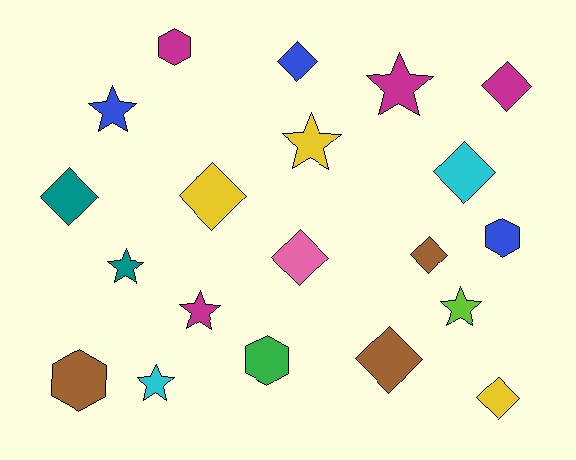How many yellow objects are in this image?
There are 3 yellow objects.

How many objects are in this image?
There are 20 objects.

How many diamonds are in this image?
There are 9 diamonds.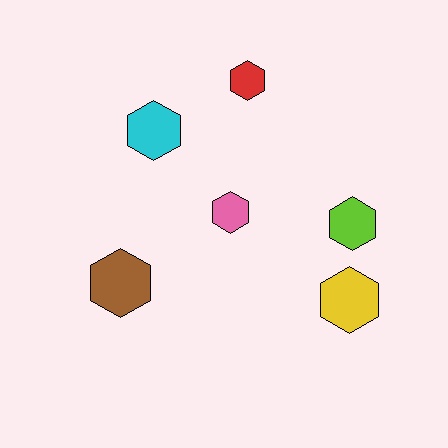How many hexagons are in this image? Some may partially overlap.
There are 6 hexagons.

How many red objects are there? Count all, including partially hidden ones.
There is 1 red object.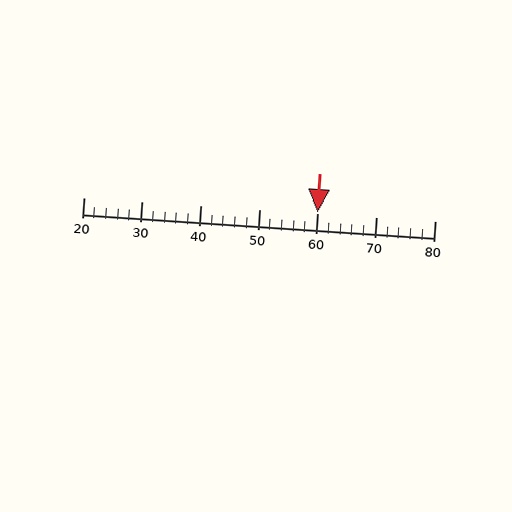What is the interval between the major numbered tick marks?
The major tick marks are spaced 10 units apart.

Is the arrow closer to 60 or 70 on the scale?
The arrow is closer to 60.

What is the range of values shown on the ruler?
The ruler shows values from 20 to 80.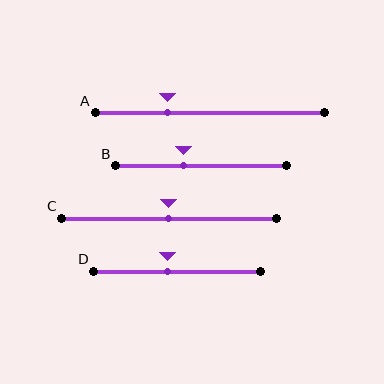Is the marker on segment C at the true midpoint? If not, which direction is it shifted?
Yes, the marker on segment C is at the true midpoint.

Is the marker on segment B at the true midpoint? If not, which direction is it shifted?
No, the marker on segment B is shifted to the left by about 10% of the segment length.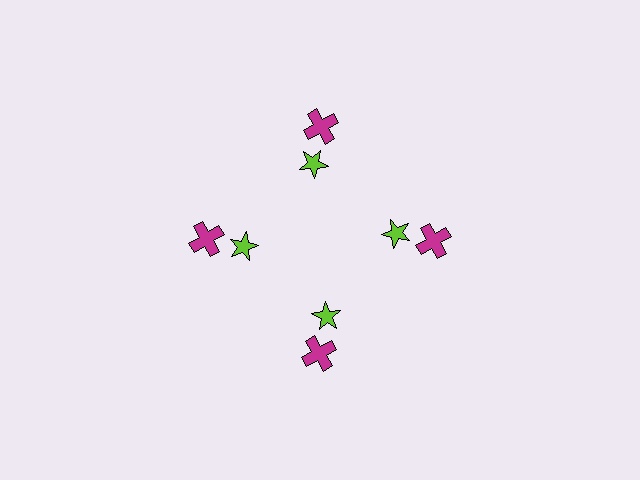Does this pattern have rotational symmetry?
Yes, this pattern has 4-fold rotational symmetry. It looks the same after rotating 90 degrees around the center.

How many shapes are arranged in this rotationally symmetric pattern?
There are 8 shapes, arranged in 4 groups of 2.